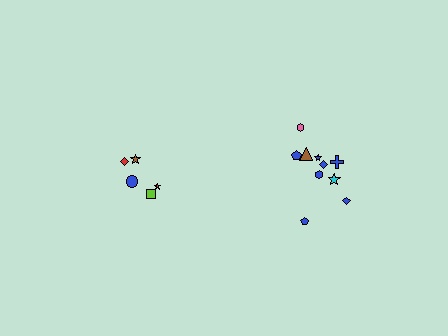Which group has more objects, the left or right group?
The right group.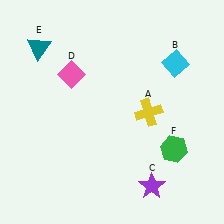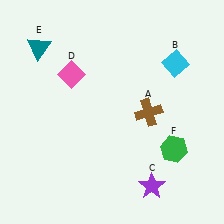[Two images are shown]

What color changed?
The cross (A) changed from yellow in Image 1 to brown in Image 2.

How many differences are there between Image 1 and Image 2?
There is 1 difference between the two images.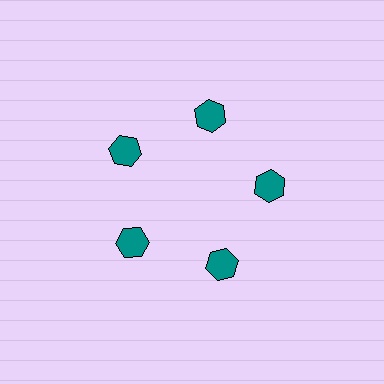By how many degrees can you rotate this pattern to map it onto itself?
The pattern maps onto itself every 72 degrees of rotation.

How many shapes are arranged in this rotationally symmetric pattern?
There are 5 shapes, arranged in 5 groups of 1.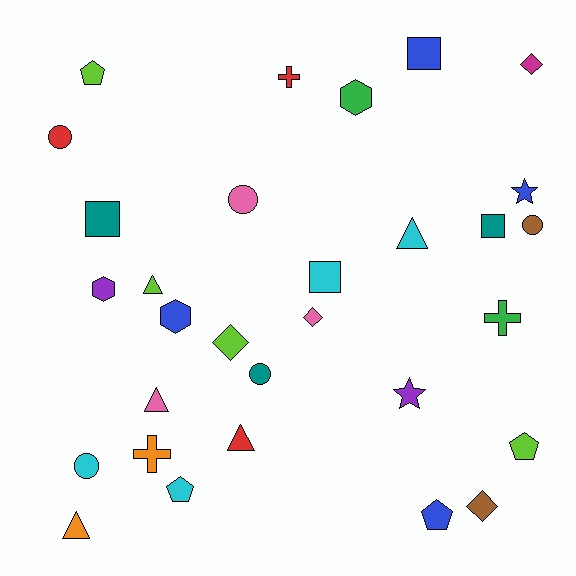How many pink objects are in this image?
There are 3 pink objects.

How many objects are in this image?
There are 30 objects.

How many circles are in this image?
There are 5 circles.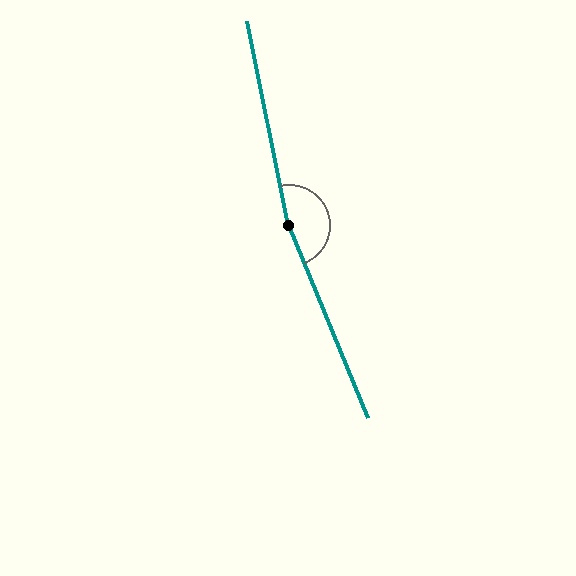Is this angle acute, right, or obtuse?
It is obtuse.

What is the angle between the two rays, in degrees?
Approximately 169 degrees.